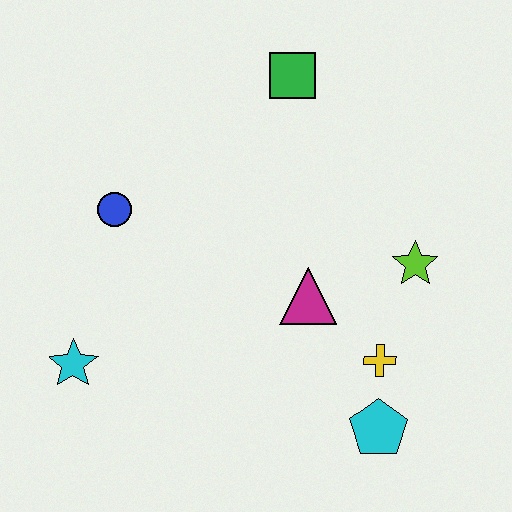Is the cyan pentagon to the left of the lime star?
Yes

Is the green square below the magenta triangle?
No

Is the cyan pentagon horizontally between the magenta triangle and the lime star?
Yes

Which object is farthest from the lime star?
The cyan star is farthest from the lime star.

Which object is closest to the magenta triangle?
The yellow cross is closest to the magenta triangle.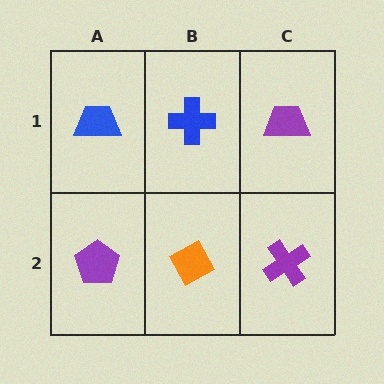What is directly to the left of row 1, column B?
A blue trapezoid.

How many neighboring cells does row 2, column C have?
2.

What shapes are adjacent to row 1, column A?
A purple pentagon (row 2, column A), a blue cross (row 1, column B).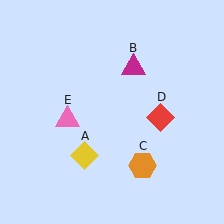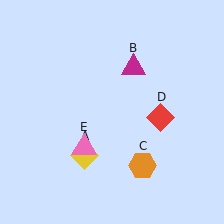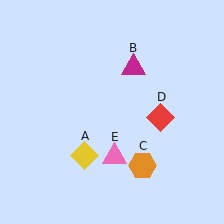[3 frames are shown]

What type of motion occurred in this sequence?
The pink triangle (object E) rotated counterclockwise around the center of the scene.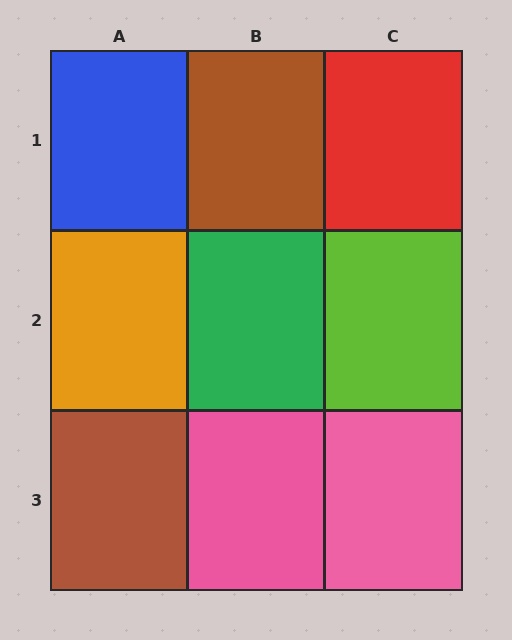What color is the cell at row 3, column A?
Brown.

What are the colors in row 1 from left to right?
Blue, brown, red.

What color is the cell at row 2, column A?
Orange.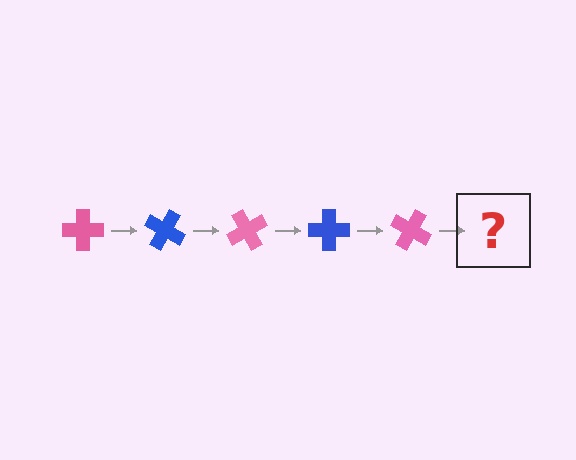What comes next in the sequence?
The next element should be a blue cross, rotated 150 degrees from the start.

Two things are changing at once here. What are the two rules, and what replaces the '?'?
The two rules are that it rotates 30 degrees each step and the color cycles through pink and blue. The '?' should be a blue cross, rotated 150 degrees from the start.